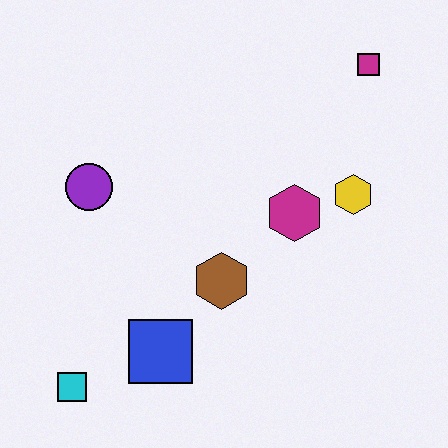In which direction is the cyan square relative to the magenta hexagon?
The cyan square is to the left of the magenta hexagon.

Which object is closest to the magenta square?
The yellow hexagon is closest to the magenta square.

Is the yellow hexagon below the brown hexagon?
No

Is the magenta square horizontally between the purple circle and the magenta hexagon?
No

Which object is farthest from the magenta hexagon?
The cyan square is farthest from the magenta hexagon.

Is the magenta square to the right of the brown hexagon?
Yes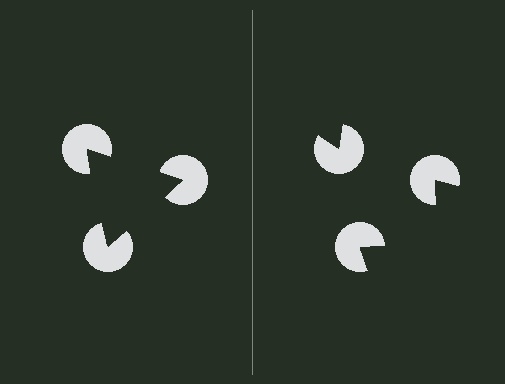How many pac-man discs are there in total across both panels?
6 — 3 on each side.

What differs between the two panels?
The pac-man discs are positioned identically on both sides; only the wedge orientations differ. On the left they align to a triangle; on the right they are misaligned.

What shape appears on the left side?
An illusory triangle.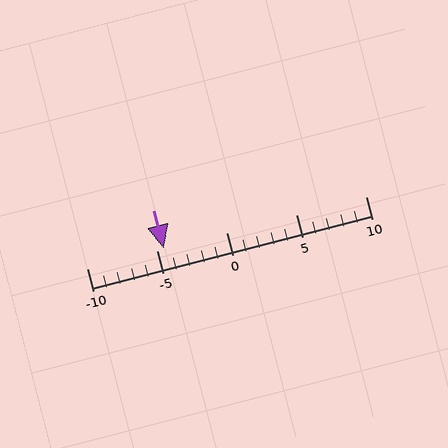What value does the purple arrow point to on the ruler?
The purple arrow points to approximately -4.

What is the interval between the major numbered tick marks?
The major tick marks are spaced 5 units apart.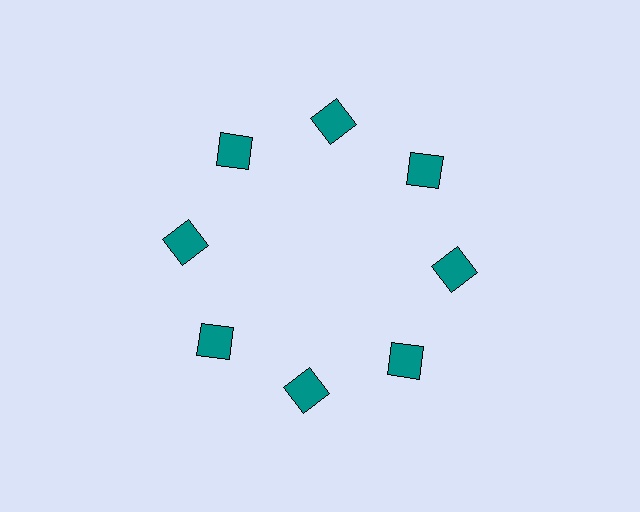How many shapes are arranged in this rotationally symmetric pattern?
There are 8 shapes, arranged in 8 groups of 1.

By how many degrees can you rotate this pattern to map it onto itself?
The pattern maps onto itself every 45 degrees of rotation.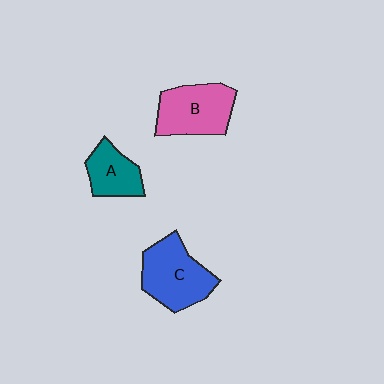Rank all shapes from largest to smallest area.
From largest to smallest: C (blue), B (pink), A (teal).